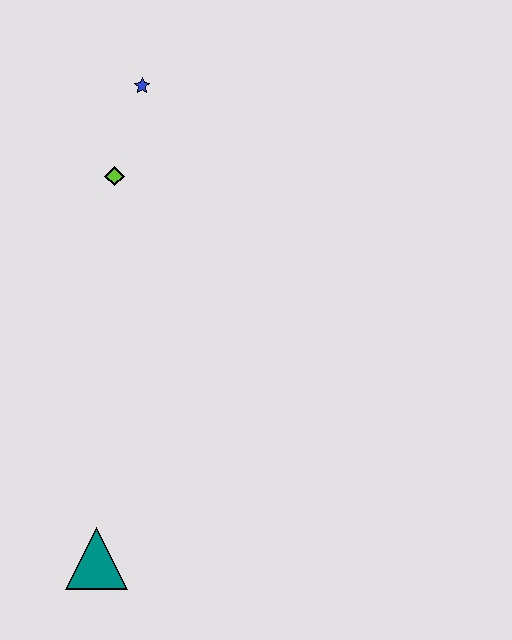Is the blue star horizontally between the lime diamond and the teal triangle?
No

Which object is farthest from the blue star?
The teal triangle is farthest from the blue star.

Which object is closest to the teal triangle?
The lime diamond is closest to the teal triangle.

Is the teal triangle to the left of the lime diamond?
Yes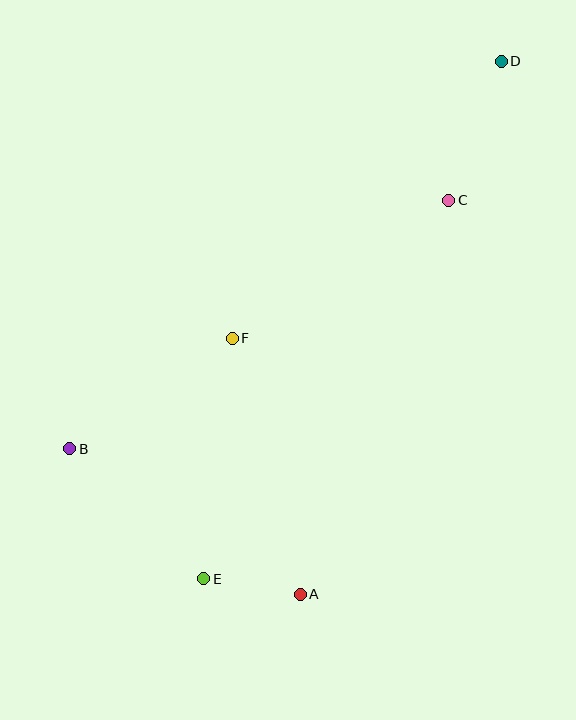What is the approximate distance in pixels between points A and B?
The distance between A and B is approximately 273 pixels.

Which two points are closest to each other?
Points A and E are closest to each other.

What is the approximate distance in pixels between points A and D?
The distance between A and D is approximately 570 pixels.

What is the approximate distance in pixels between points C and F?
The distance between C and F is approximately 257 pixels.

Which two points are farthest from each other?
Points D and E are farthest from each other.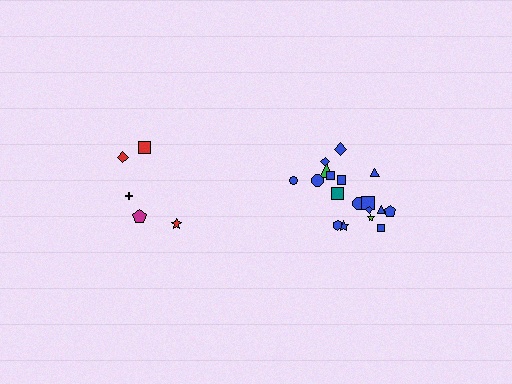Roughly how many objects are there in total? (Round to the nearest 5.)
Roughly 25 objects in total.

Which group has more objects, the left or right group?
The right group.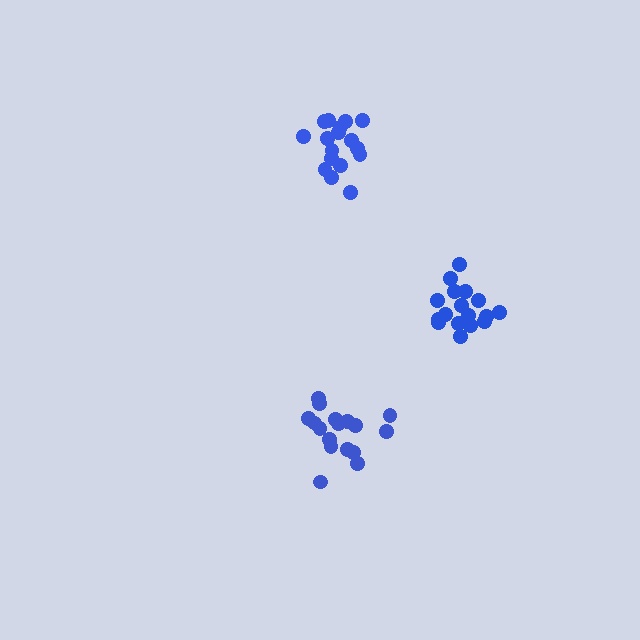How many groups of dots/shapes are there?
There are 3 groups.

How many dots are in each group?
Group 1: 17 dots, Group 2: 17 dots, Group 3: 17 dots (51 total).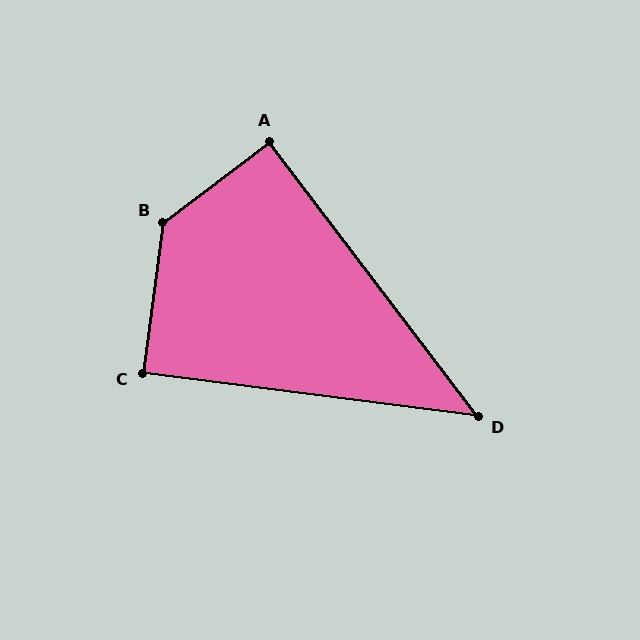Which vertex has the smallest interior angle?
D, at approximately 46 degrees.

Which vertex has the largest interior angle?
B, at approximately 134 degrees.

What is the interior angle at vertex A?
Approximately 90 degrees (approximately right).